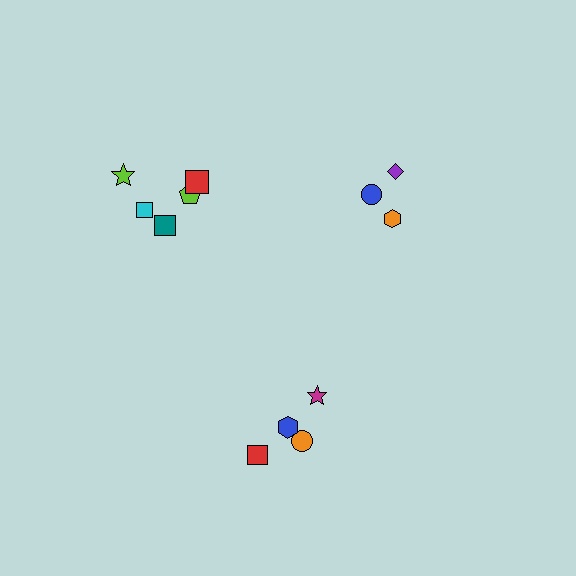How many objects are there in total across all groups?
There are 12 objects.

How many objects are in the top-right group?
There are 3 objects.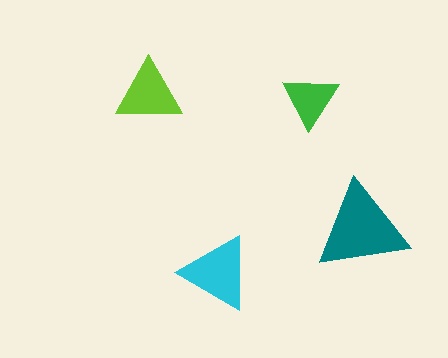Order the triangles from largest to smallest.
the teal one, the cyan one, the lime one, the green one.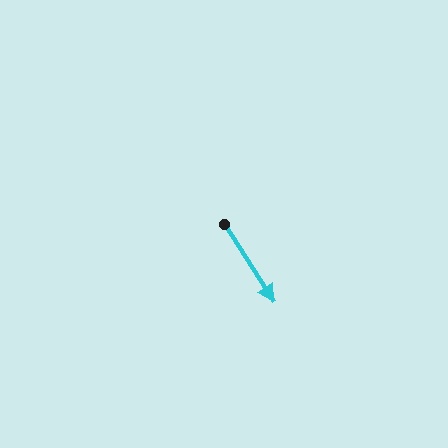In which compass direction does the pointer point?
Southeast.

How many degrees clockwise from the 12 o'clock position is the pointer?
Approximately 147 degrees.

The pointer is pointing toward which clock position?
Roughly 5 o'clock.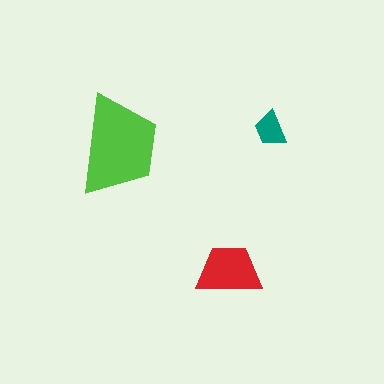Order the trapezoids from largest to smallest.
the lime one, the red one, the teal one.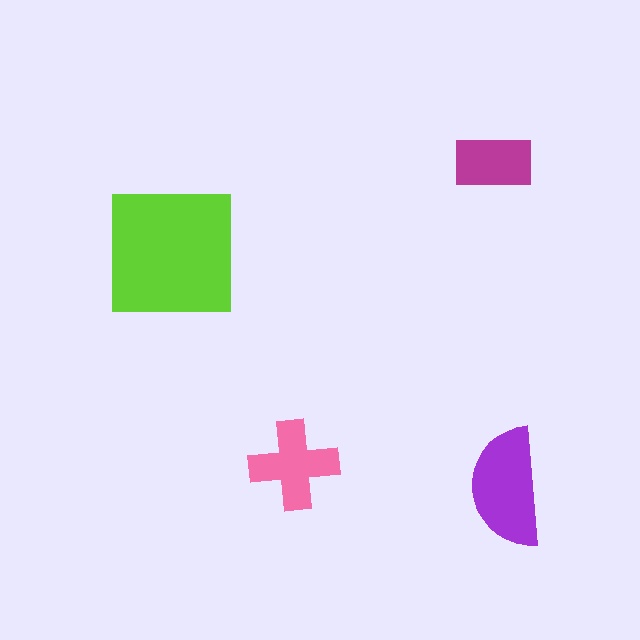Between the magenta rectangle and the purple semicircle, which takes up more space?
The purple semicircle.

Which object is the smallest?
The magenta rectangle.